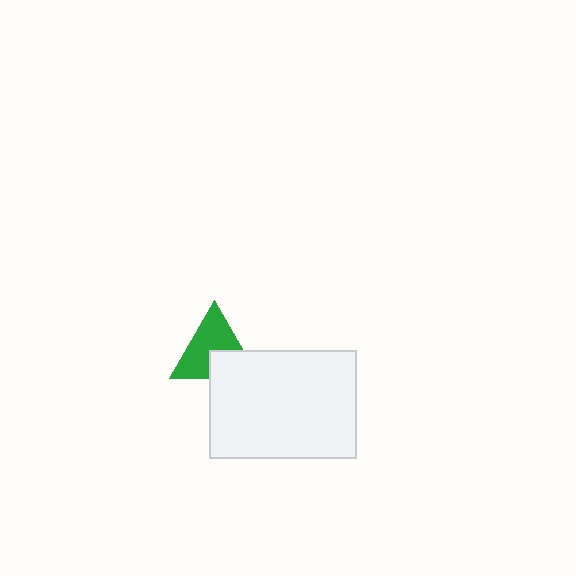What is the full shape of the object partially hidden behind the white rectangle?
The partially hidden object is a green triangle.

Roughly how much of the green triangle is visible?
Most of it is visible (roughly 65%).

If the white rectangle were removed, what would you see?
You would see the complete green triangle.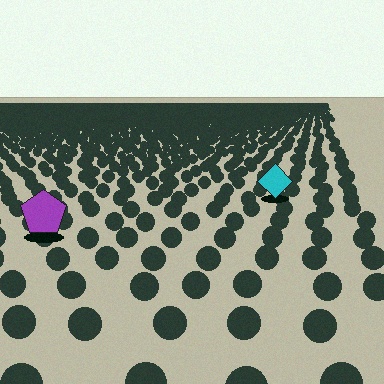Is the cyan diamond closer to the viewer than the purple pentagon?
No. The purple pentagon is closer — you can tell from the texture gradient: the ground texture is coarser near it.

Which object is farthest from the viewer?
The cyan diamond is farthest from the viewer. It appears smaller and the ground texture around it is denser.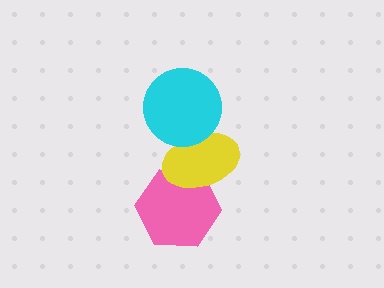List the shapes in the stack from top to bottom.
From top to bottom: the cyan circle, the yellow ellipse, the pink hexagon.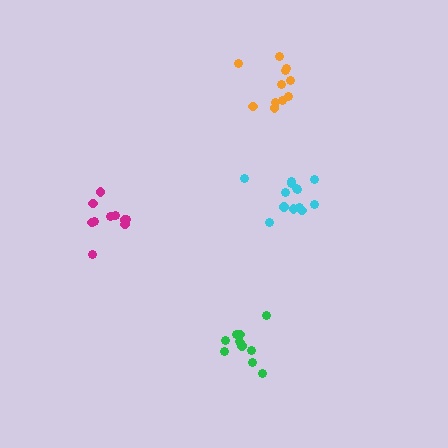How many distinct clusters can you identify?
There are 4 distinct clusters.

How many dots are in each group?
Group 1: 11 dots, Group 2: 13 dots, Group 3: 11 dots, Group 4: 10 dots (45 total).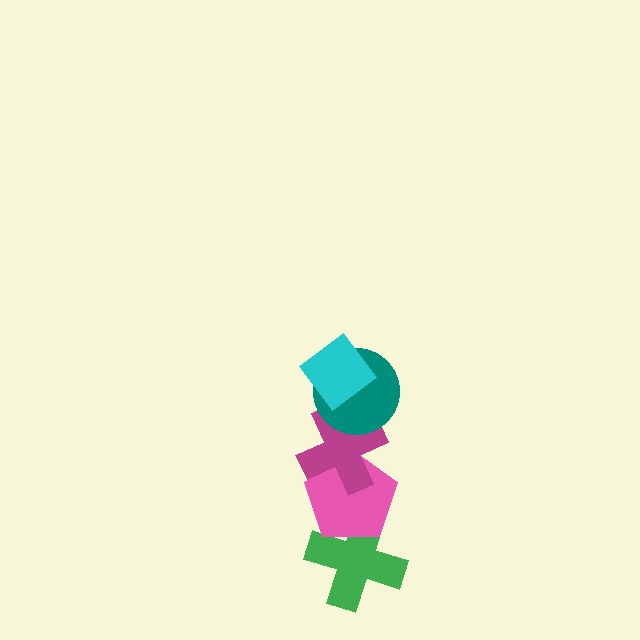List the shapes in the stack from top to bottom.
From top to bottom: the cyan diamond, the teal circle, the magenta cross, the pink pentagon, the green cross.